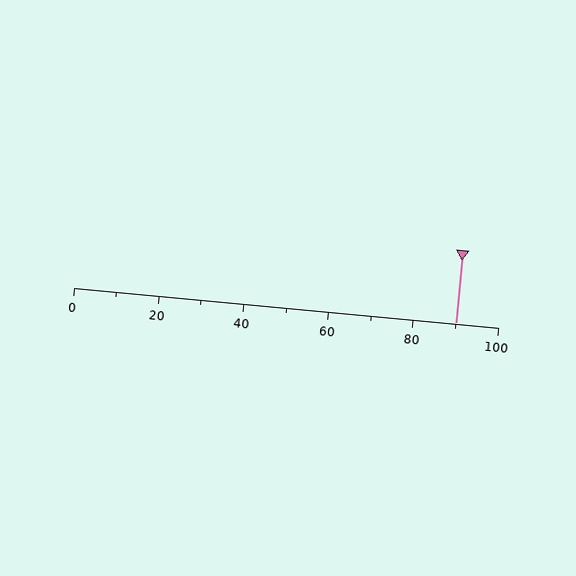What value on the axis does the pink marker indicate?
The marker indicates approximately 90.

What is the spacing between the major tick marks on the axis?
The major ticks are spaced 20 apart.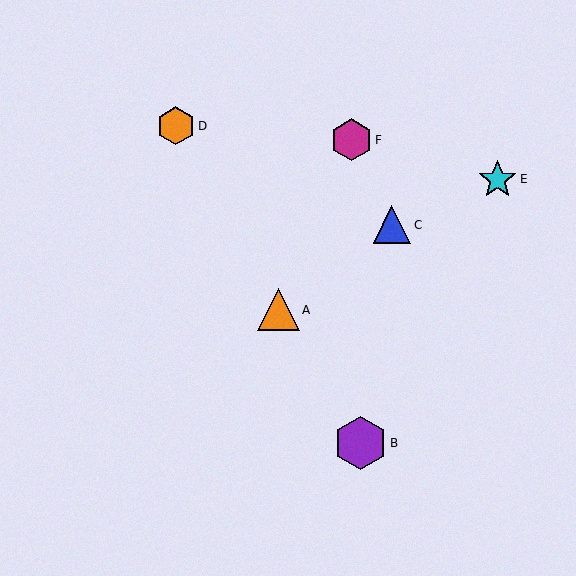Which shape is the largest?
The purple hexagon (labeled B) is the largest.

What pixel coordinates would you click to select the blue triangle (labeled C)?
Click at (392, 225) to select the blue triangle C.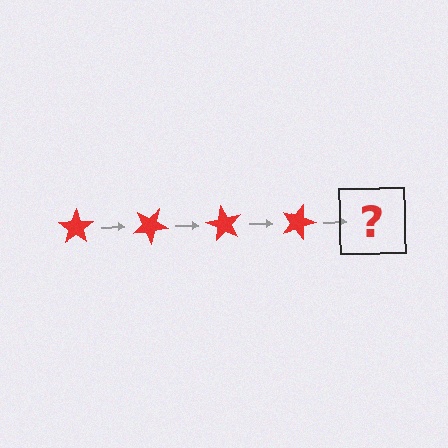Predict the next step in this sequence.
The next step is a red star rotated 120 degrees.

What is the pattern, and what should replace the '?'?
The pattern is that the star rotates 30 degrees each step. The '?' should be a red star rotated 120 degrees.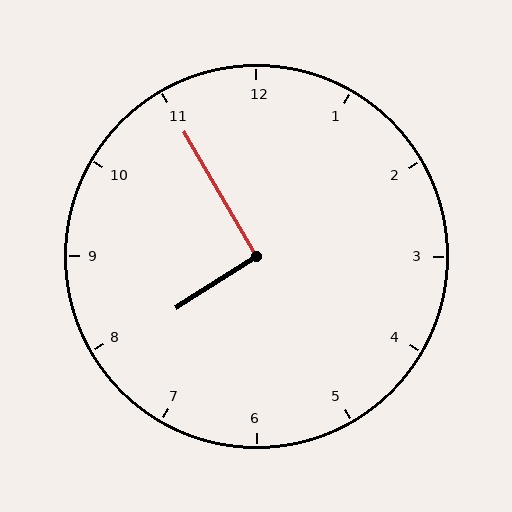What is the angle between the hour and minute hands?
Approximately 92 degrees.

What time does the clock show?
7:55.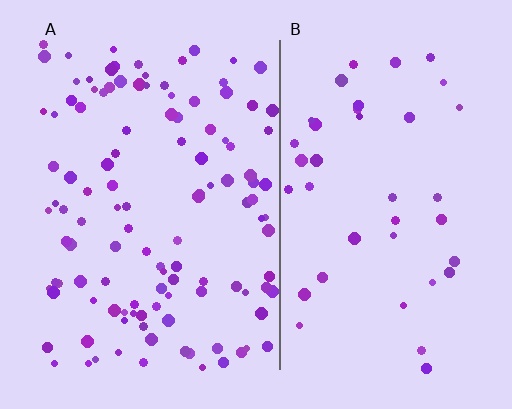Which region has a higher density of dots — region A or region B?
A (the left).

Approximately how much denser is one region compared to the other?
Approximately 2.9× — region A over region B.